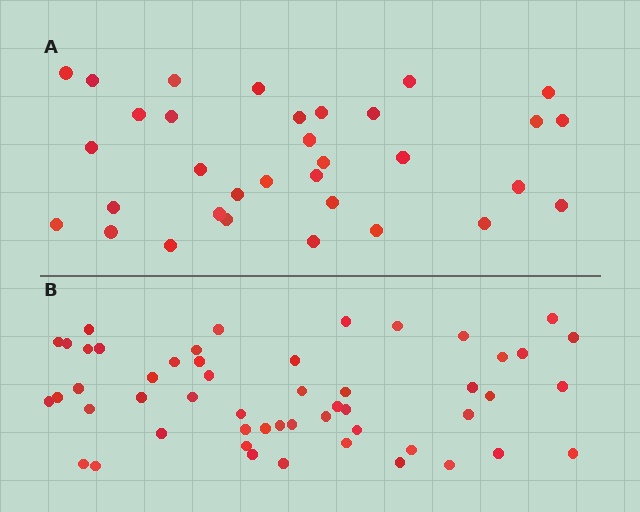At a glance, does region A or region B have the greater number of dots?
Region B (the bottom region) has more dots.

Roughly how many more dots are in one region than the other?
Region B has approximately 20 more dots than region A.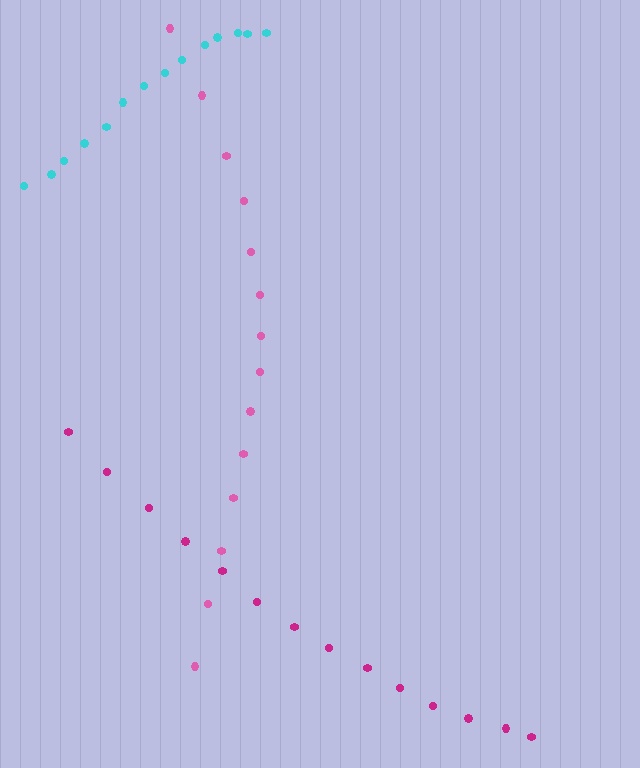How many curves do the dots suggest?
There are 3 distinct paths.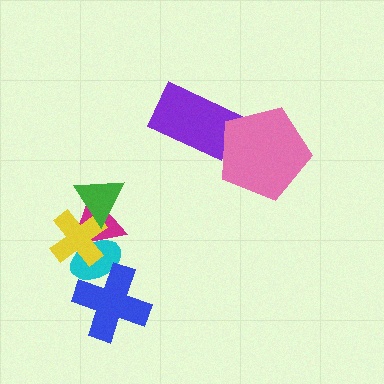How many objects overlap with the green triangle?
2 objects overlap with the green triangle.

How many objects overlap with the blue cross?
1 object overlaps with the blue cross.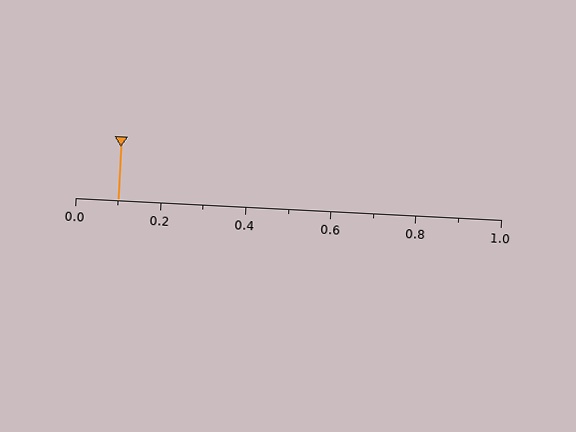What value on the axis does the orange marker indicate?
The marker indicates approximately 0.1.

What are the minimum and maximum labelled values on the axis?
The axis runs from 0.0 to 1.0.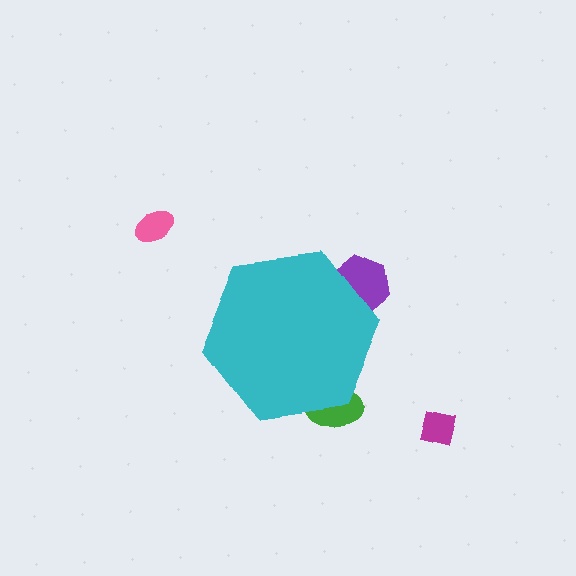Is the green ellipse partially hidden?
Yes, the green ellipse is partially hidden behind the cyan hexagon.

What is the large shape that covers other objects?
A cyan hexagon.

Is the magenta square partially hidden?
No, the magenta square is fully visible.